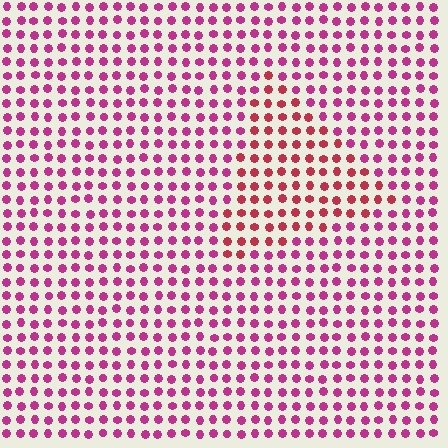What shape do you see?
I see a triangle.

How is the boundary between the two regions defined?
The boundary is defined purely by a slight shift in hue (about 29 degrees). Spacing, size, and orientation are identical on both sides.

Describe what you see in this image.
The image is filled with small magenta elements in a uniform arrangement. A triangle-shaped region is visible where the elements are tinted to a slightly different hue, forming a subtle color boundary.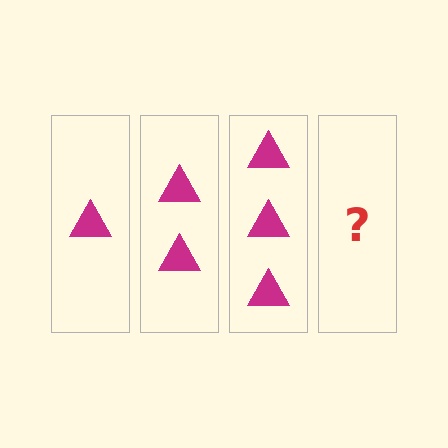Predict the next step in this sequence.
The next step is 4 triangles.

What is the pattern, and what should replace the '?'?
The pattern is that each step adds one more triangle. The '?' should be 4 triangles.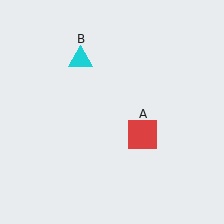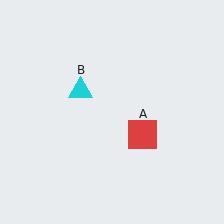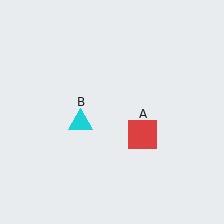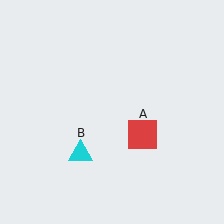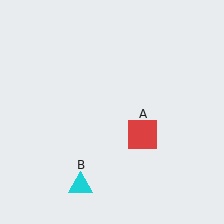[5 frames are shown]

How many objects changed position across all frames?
1 object changed position: cyan triangle (object B).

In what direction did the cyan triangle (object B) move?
The cyan triangle (object B) moved down.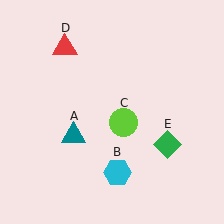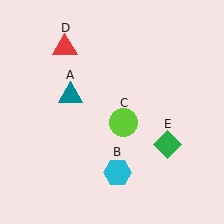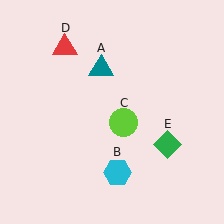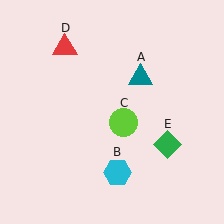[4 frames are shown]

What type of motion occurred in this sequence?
The teal triangle (object A) rotated clockwise around the center of the scene.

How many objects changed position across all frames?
1 object changed position: teal triangle (object A).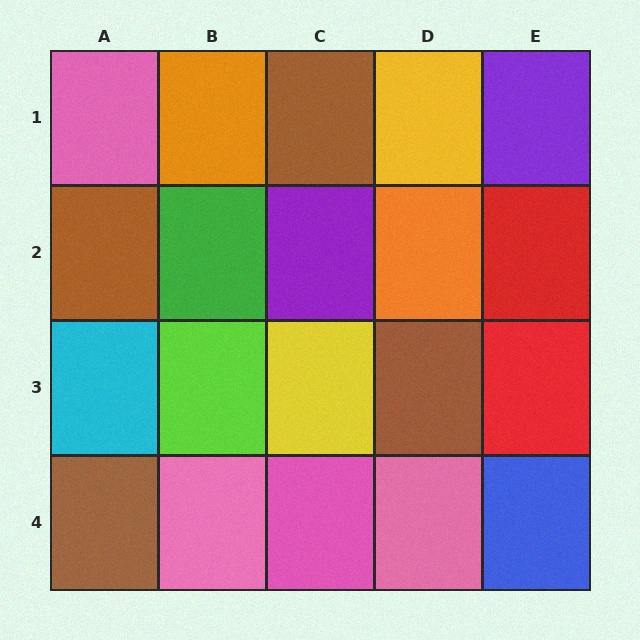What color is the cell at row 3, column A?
Cyan.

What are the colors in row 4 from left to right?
Brown, pink, pink, pink, blue.